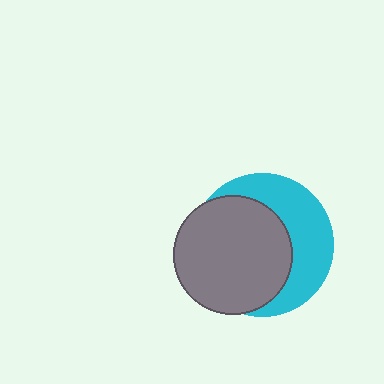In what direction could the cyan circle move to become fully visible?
The cyan circle could move right. That would shift it out from behind the gray circle entirely.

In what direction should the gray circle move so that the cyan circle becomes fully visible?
The gray circle should move left. That is the shortest direction to clear the overlap and leave the cyan circle fully visible.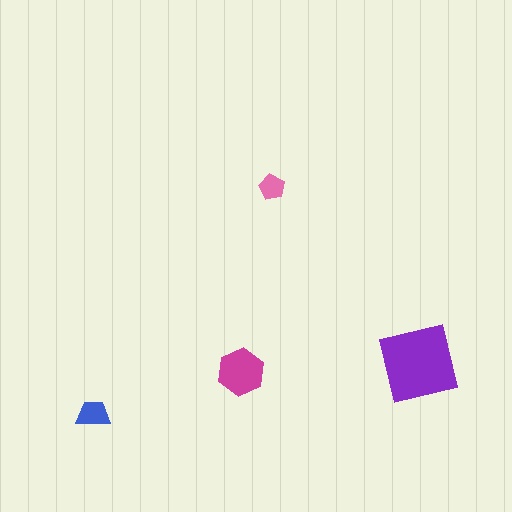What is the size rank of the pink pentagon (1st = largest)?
4th.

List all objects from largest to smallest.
The purple square, the magenta hexagon, the blue trapezoid, the pink pentagon.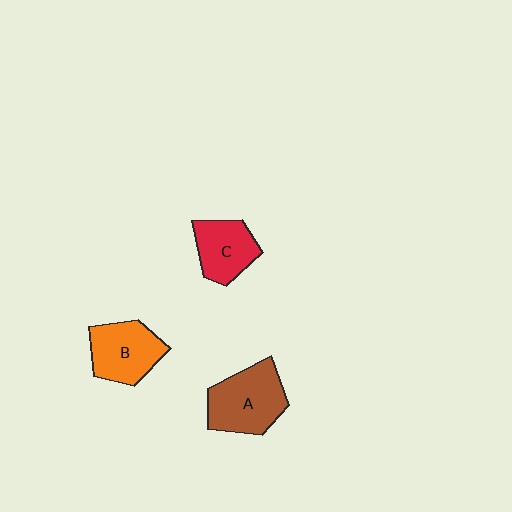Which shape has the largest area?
Shape A (brown).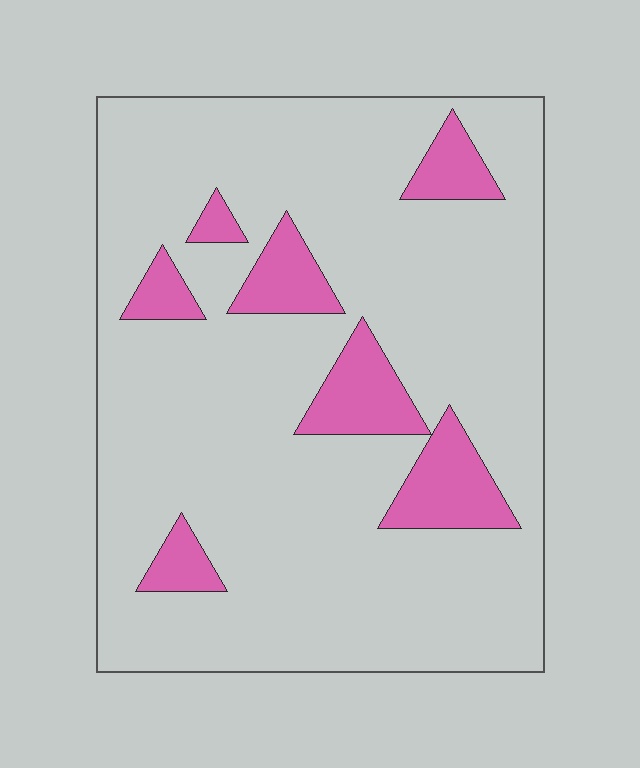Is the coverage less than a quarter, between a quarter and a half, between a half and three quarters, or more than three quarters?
Less than a quarter.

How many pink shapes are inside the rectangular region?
7.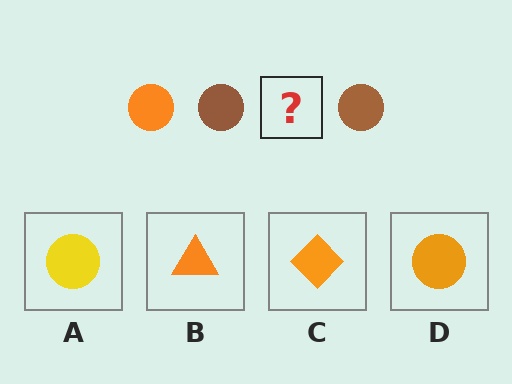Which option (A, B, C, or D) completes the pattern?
D.